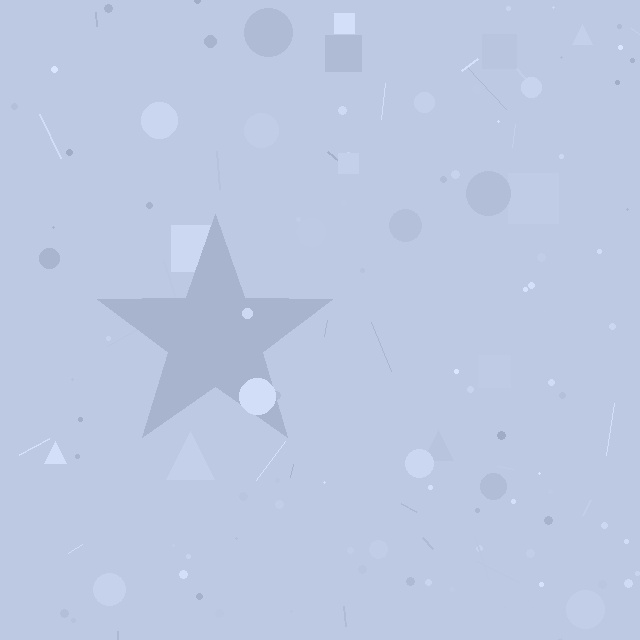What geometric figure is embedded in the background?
A star is embedded in the background.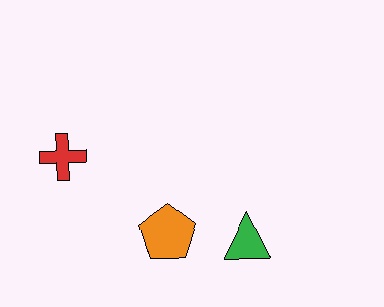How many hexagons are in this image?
There are no hexagons.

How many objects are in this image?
There are 3 objects.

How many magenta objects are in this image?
There are no magenta objects.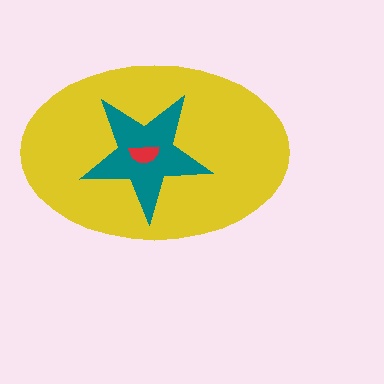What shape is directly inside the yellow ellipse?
The teal star.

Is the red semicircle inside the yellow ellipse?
Yes.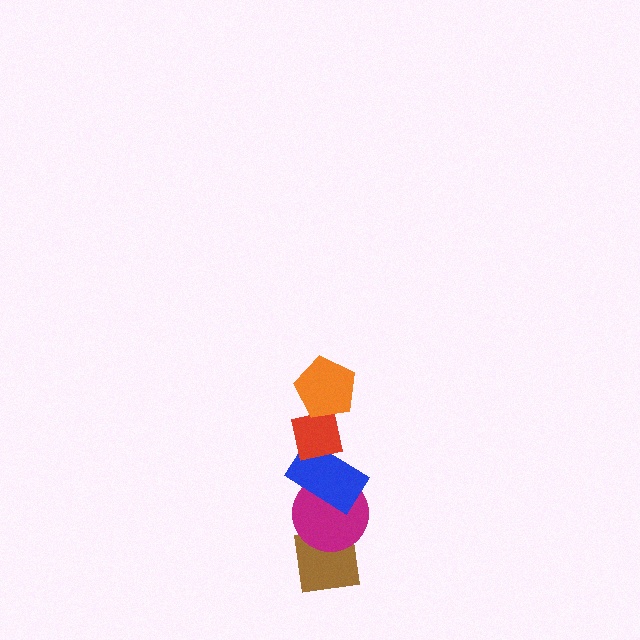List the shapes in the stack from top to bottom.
From top to bottom: the orange pentagon, the red square, the blue rectangle, the magenta circle, the brown square.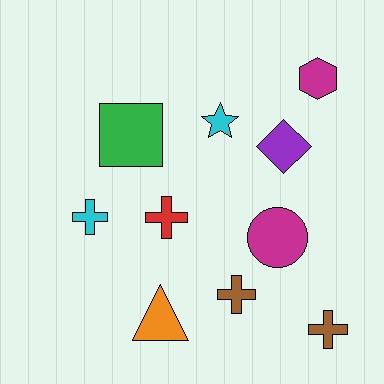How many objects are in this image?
There are 10 objects.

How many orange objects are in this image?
There is 1 orange object.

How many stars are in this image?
There is 1 star.